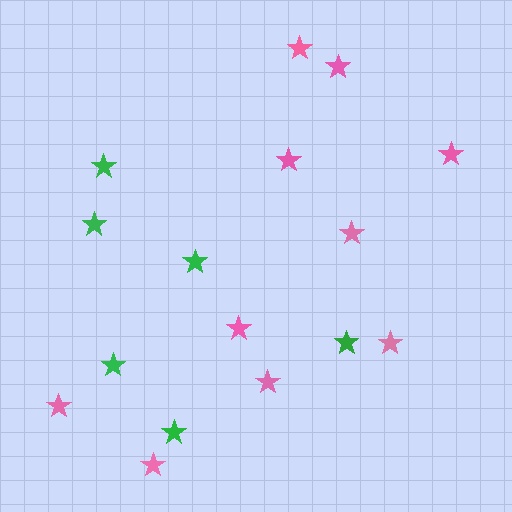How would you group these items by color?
There are 2 groups: one group of pink stars (10) and one group of green stars (6).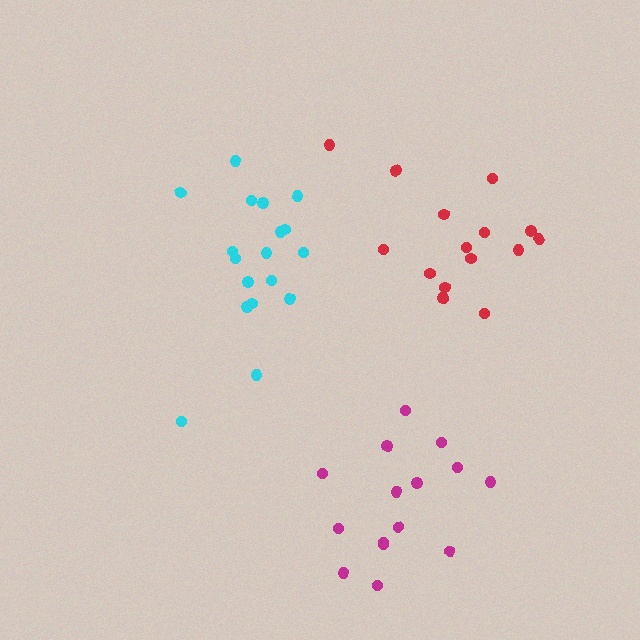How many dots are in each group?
Group 1: 18 dots, Group 2: 16 dots, Group 3: 15 dots (49 total).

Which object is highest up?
The red cluster is topmost.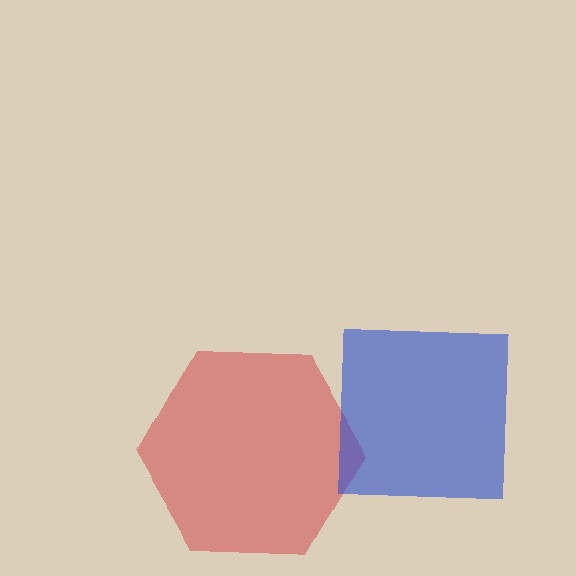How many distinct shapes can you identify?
There are 2 distinct shapes: a red hexagon, a blue square.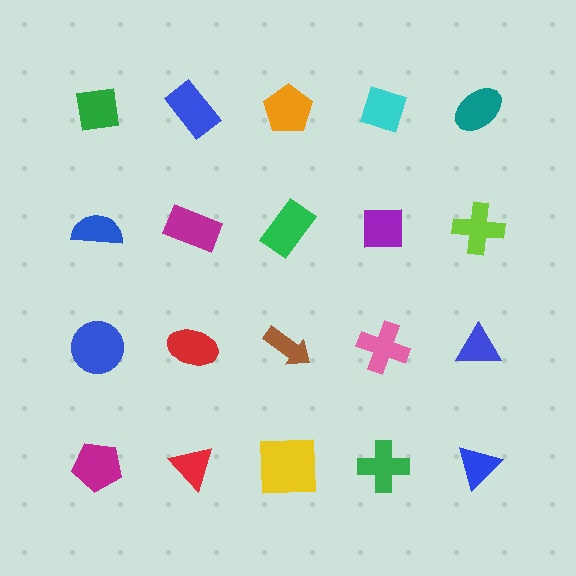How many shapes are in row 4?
5 shapes.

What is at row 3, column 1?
A blue circle.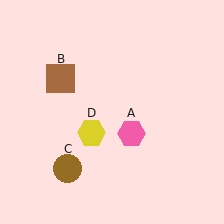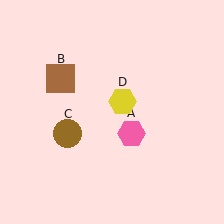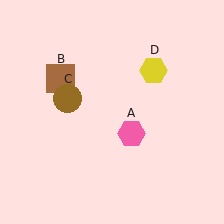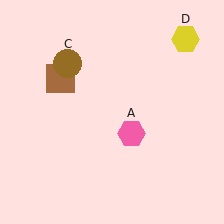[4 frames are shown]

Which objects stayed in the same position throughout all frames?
Pink hexagon (object A) and brown square (object B) remained stationary.